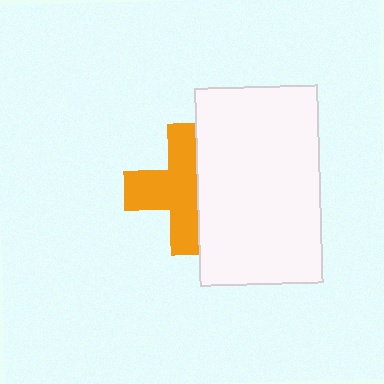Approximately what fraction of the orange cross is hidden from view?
Roughly 38% of the orange cross is hidden behind the white rectangle.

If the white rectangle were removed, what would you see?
You would see the complete orange cross.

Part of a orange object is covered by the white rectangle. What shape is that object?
It is a cross.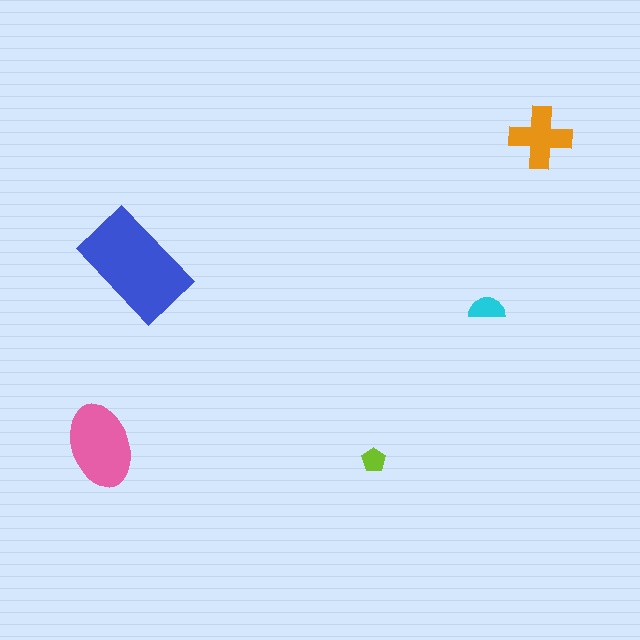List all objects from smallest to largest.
The lime pentagon, the cyan semicircle, the orange cross, the pink ellipse, the blue rectangle.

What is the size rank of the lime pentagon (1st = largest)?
5th.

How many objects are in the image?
There are 5 objects in the image.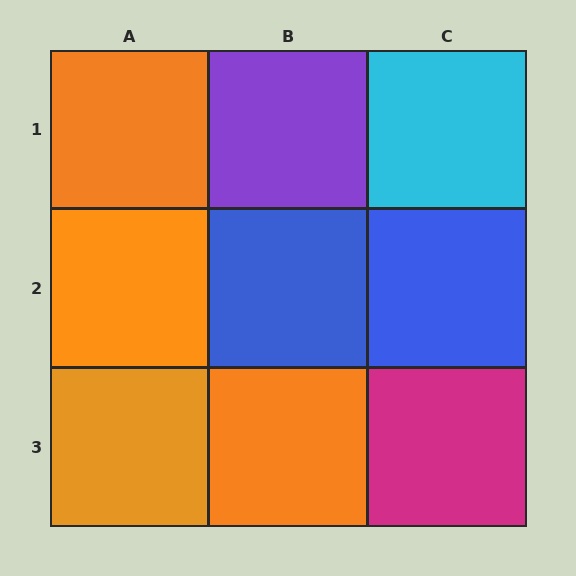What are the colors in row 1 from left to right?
Orange, purple, cyan.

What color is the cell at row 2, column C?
Blue.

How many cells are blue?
2 cells are blue.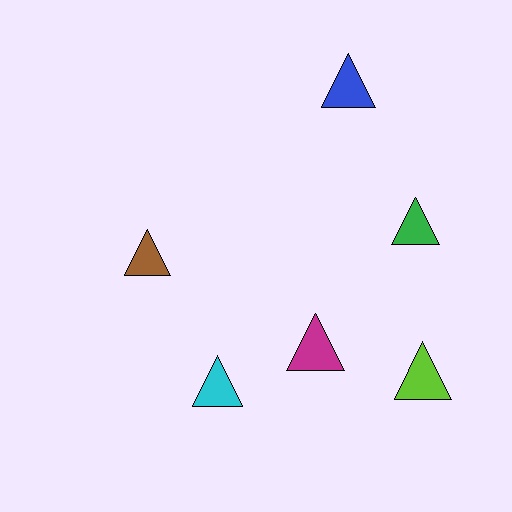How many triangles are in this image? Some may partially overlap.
There are 6 triangles.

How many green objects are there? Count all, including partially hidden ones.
There is 1 green object.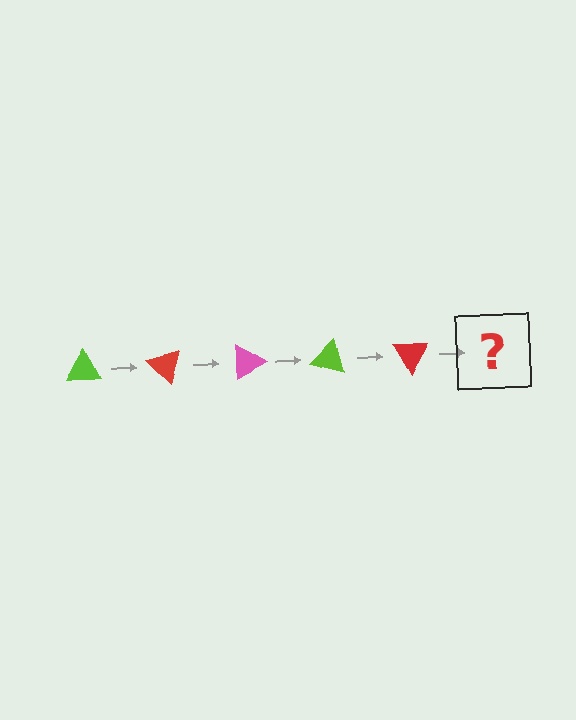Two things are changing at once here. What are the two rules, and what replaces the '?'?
The two rules are that it rotates 45 degrees each step and the color cycles through lime, red, and pink. The '?' should be a pink triangle, rotated 225 degrees from the start.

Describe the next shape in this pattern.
It should be a pink triangle, rotated 225 degrees from the start.